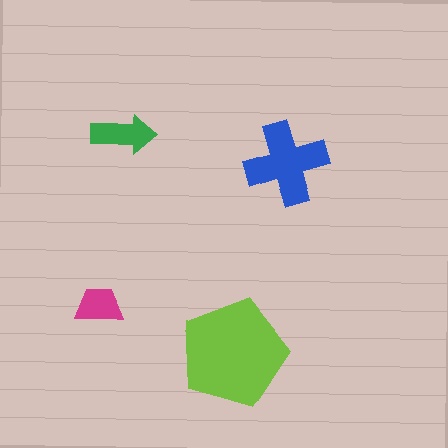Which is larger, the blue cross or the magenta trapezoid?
The blue cross.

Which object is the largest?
The lime pentagon.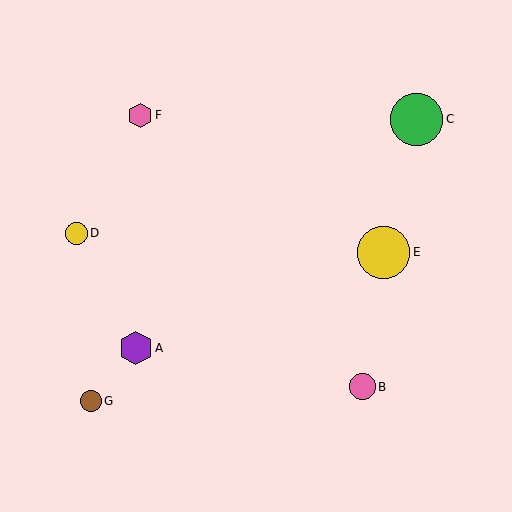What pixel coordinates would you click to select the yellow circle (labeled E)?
Click at (384, 252) to select the yellow circle E.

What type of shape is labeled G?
Shape G is a brown circle.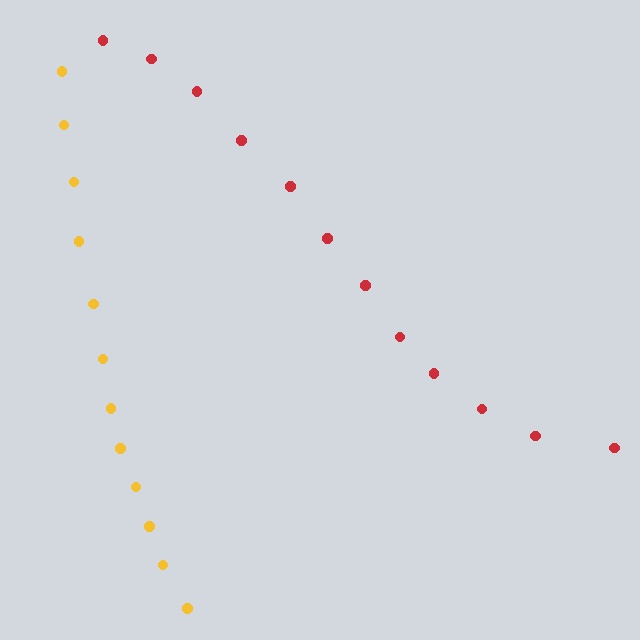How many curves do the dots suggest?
There are 2 distinct paths.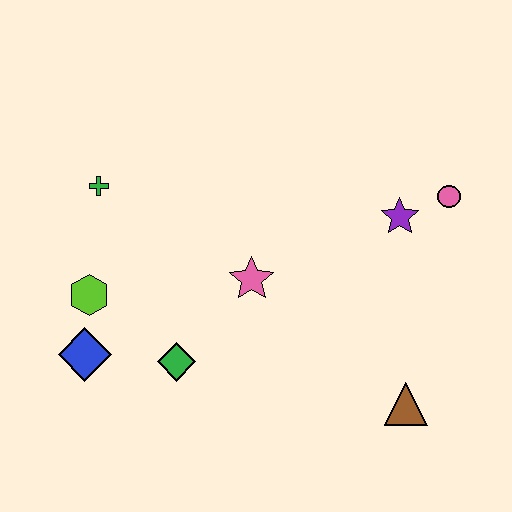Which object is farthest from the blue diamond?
The pink circle is farthest from the blue diamond.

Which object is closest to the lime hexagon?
The blue diamond is closest to the lime hexagon.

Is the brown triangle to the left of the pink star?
No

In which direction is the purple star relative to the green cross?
The purple star is to the right of the green cross.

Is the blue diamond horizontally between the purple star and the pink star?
No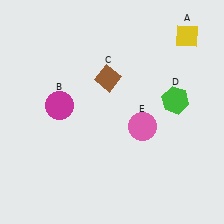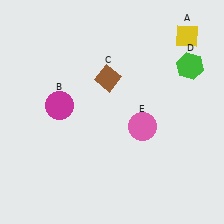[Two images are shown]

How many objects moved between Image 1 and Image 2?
1 object moved between the two images.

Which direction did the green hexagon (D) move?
The green hexagon (D) moved up.